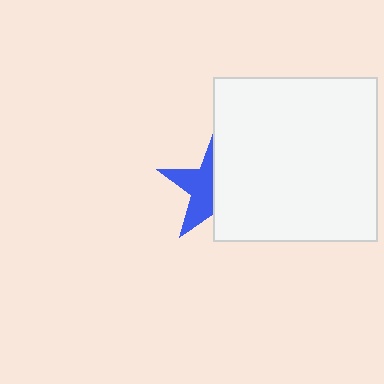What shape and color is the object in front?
The object in front is a white square.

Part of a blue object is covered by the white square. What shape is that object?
It is a star.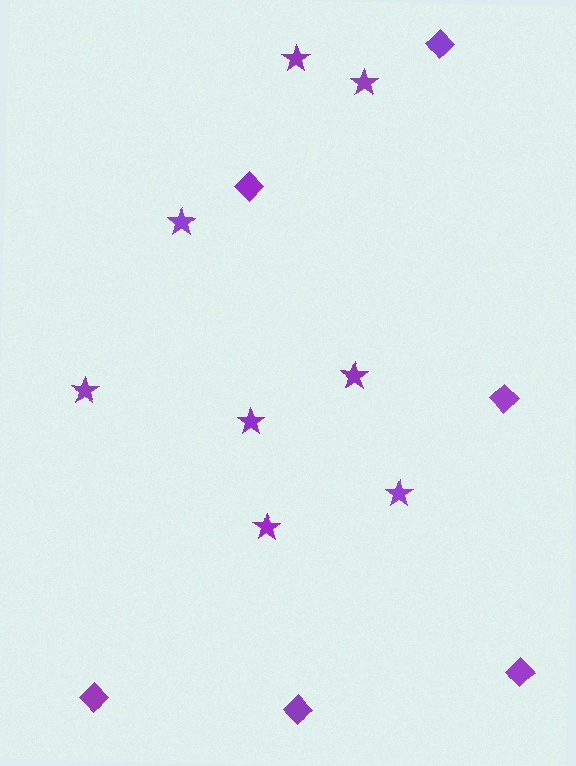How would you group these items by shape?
There are 2 groups: one group of diamonds (6) and one group of stars (8).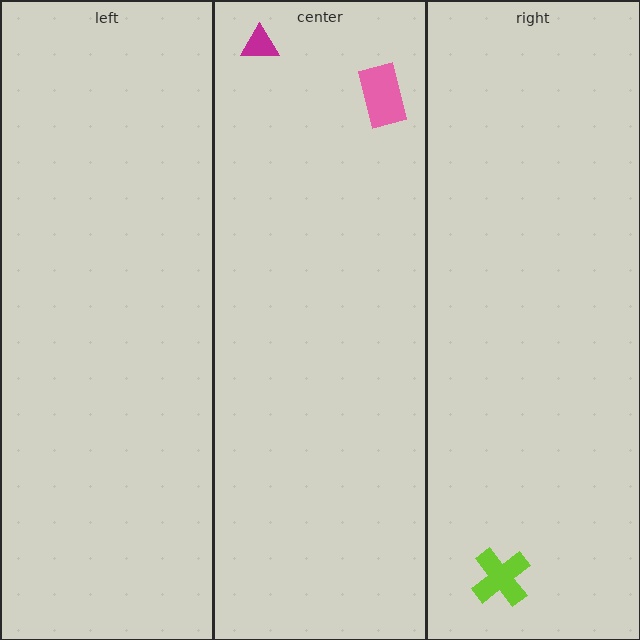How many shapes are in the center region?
2.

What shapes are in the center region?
The pink rectangle, the magenta triangle.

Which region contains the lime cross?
The right region.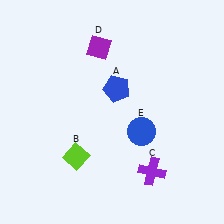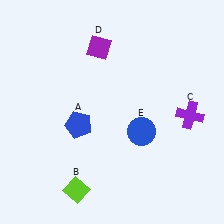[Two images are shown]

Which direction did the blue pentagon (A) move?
The blue pentagon (A) moved left.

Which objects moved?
The objects that moved are: the blue pentagon (A), the lime diamond (B), the purple cross (C).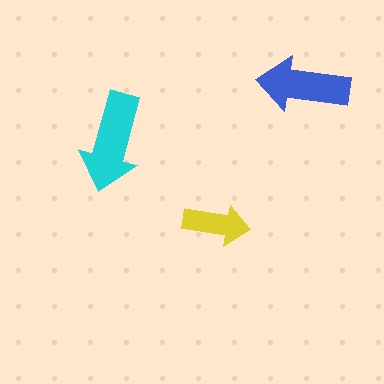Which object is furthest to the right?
The blue arrow is rightmost.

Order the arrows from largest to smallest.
the cyan one, the blue one, the yellow one.